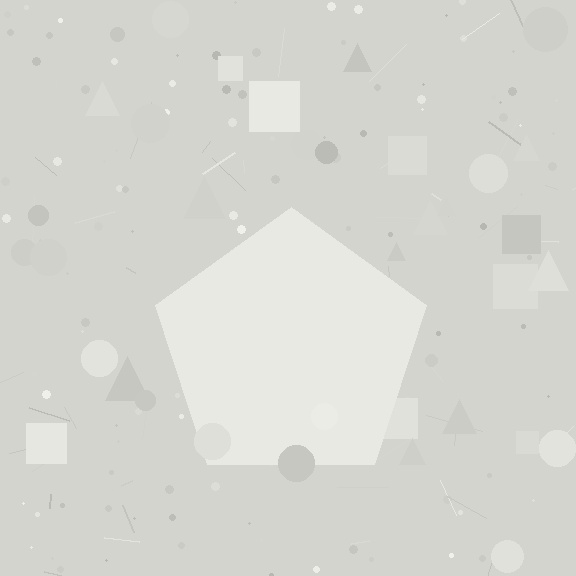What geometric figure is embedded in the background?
A pentagon is embedded in the background.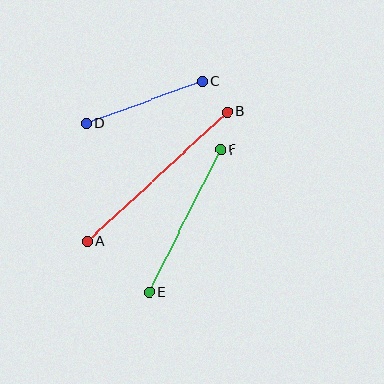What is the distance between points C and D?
The distance is approximately 123 pixels.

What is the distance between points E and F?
The distance is approximately 159 pixels.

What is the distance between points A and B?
The distance is approximately 191 pixels.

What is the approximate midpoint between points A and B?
The midpoint is at approximately (157, 177) pixels.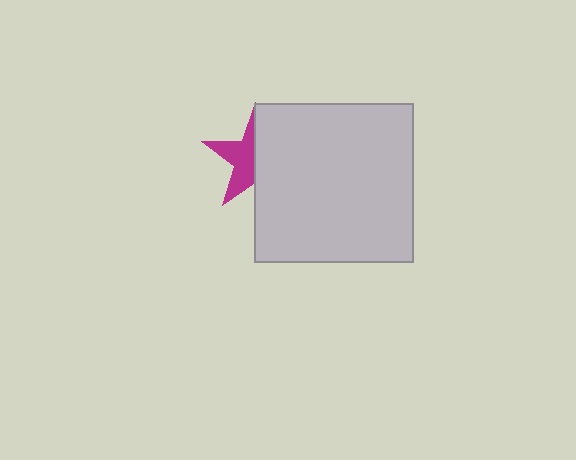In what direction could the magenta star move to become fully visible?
The magenta star could move left. That would shift it out from behind the light gray square entirely.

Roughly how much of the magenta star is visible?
About half of it is visible (roughly 45%).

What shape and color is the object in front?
The object in front is a light gray square.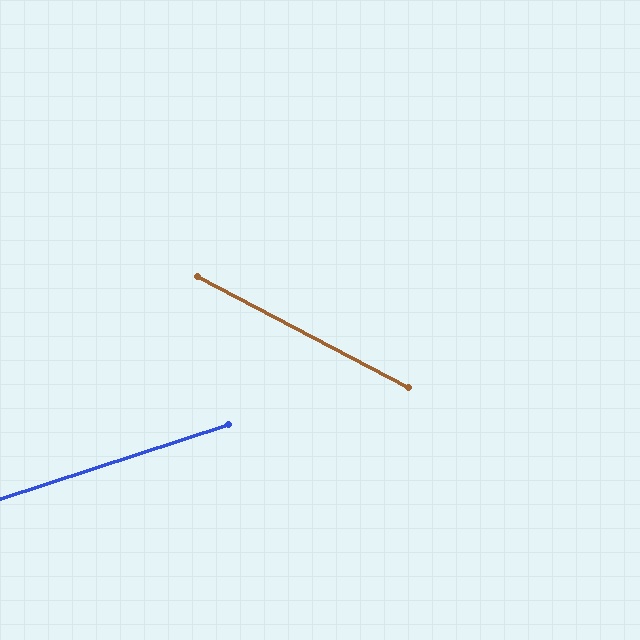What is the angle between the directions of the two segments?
Approximately 46 degrees.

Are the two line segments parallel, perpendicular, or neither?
Neither parallel nor perpendicular — they differ by about 46°.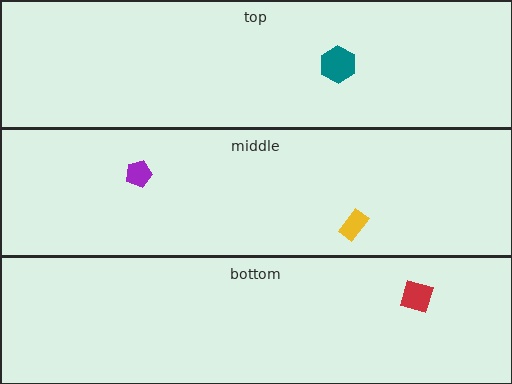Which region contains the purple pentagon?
The middle region.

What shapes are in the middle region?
The yellow rectangle, the purple pentagon.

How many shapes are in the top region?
1.